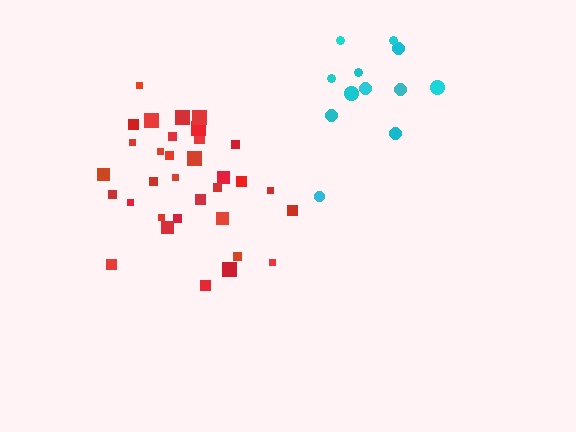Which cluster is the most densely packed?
Red.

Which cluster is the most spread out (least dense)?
Cyan.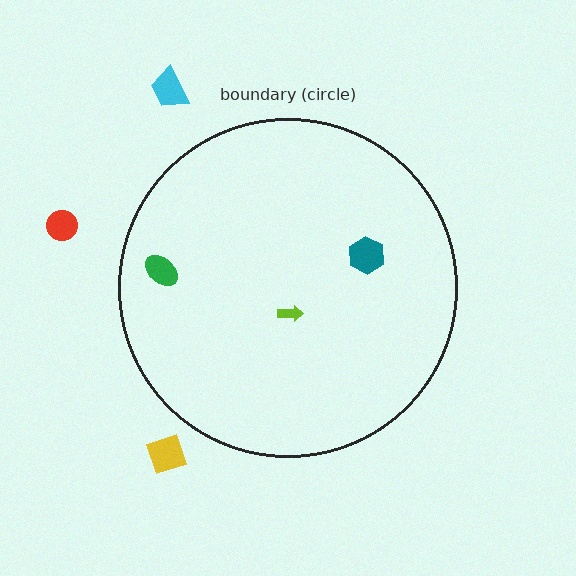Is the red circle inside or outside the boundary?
Outside.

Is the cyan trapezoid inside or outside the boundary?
Outside.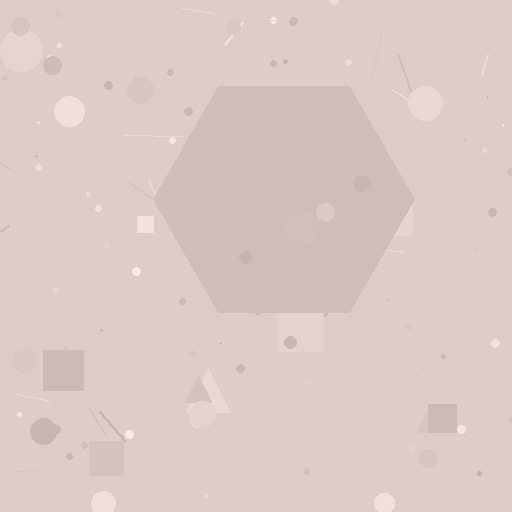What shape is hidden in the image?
A hexagon is hidden in the image.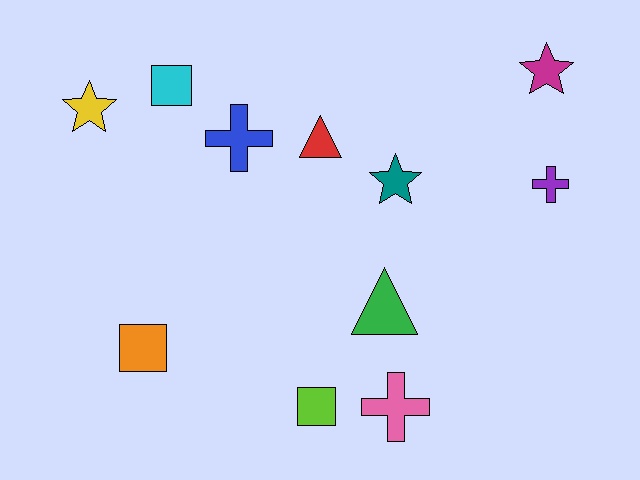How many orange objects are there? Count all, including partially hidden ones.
There is 1 orange object.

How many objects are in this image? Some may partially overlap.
There are 11 objects.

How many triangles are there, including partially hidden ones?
There are 2 triangles.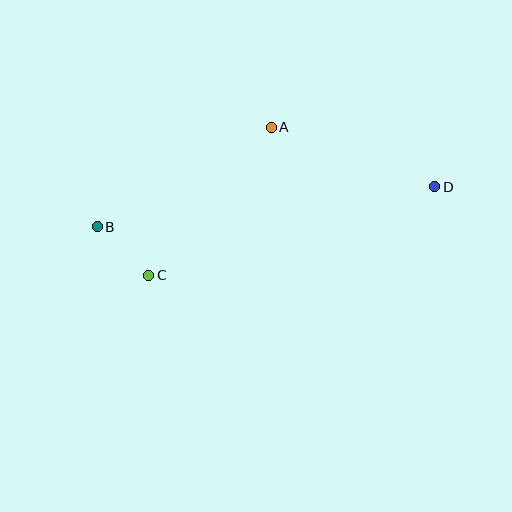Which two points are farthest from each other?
Points B and D are farthest from each other.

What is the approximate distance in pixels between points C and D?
The distance between C and D is approximately 300 pixels.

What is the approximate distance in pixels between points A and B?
The distance between A and B is approximately 200 pixels.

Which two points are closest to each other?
Points B and C are closest to each other.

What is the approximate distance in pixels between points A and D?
The distance between A and D is approximately 174 pixels.